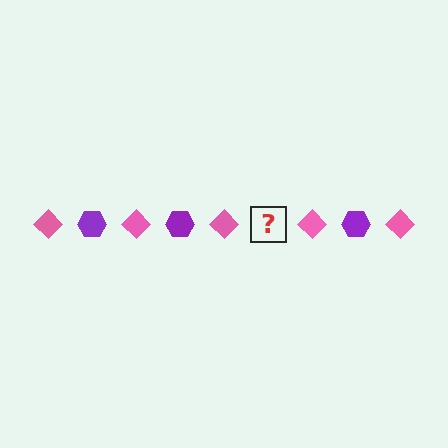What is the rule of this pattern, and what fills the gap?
The rule is that the pattern alternates between pink diamond and purple hexagon. The gap should be filled with a purple hexagon.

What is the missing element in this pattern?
The missing element is a purple hexagon.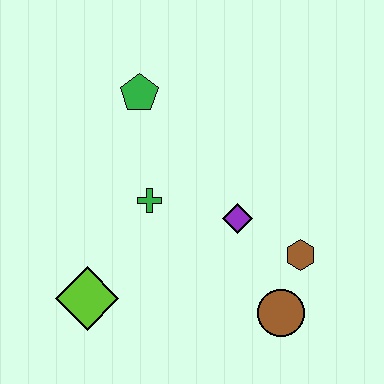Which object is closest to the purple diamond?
The brown hexagon is closest to the purple diamond.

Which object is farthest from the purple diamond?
The lime diamond is farthest from the purple diamond.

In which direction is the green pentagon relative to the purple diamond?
The green pentagon is above the purple diamond.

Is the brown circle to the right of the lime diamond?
Yes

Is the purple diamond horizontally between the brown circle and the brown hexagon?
No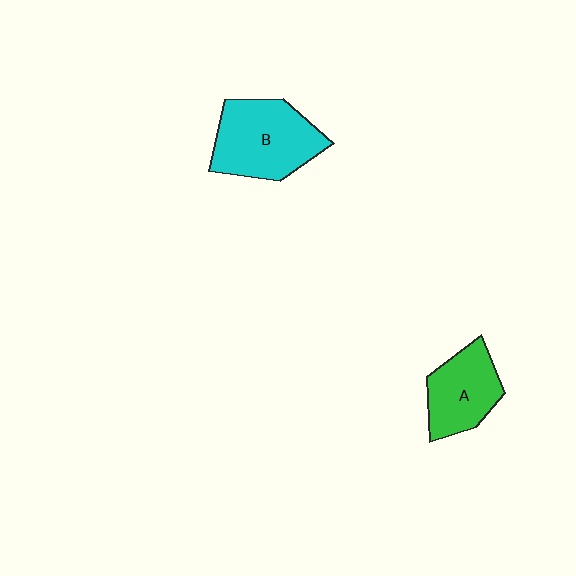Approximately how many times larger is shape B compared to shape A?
Approximately 1.4 times.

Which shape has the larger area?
Shape B (cyan).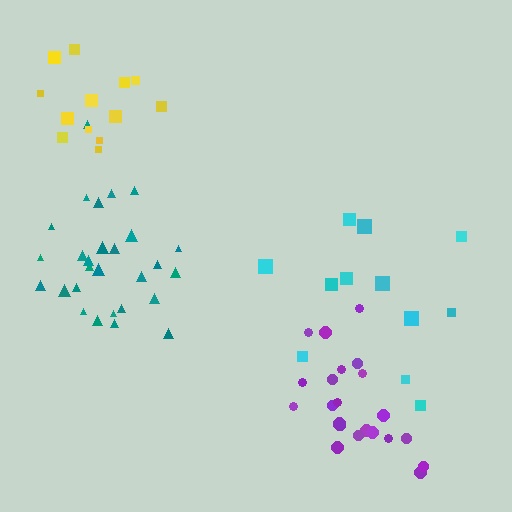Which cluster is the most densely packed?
Purple.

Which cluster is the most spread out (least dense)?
Cyan.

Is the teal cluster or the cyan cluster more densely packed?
Teal.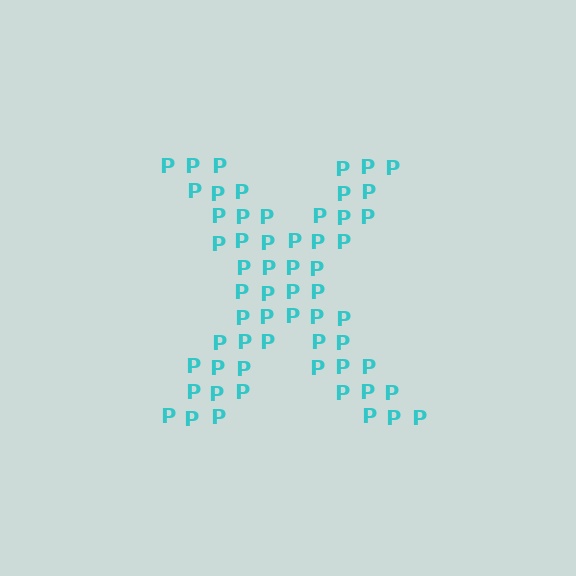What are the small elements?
The small elements are letter P's.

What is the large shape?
The large shape is the letter X.